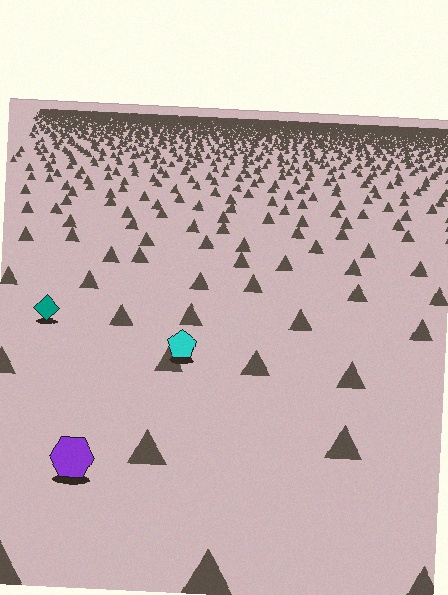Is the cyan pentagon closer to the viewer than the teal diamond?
Yes. The cyan pentagon is closer — you can tell from the texture gradient: the ground texture is coarser near it.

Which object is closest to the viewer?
The purple hexagon is closest. The texture marks near it are larger and more spread out.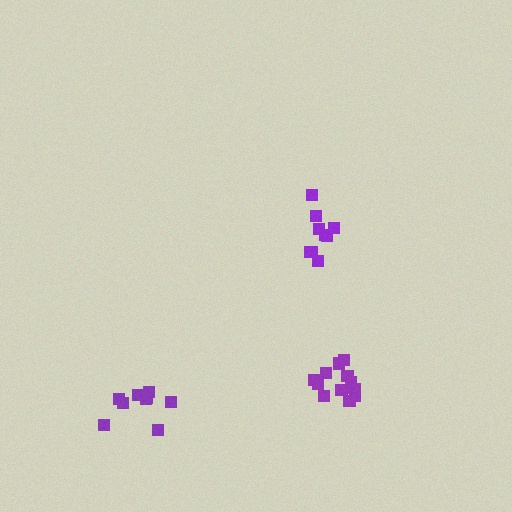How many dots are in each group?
Group 1: 9 dots, Group 2: 9 dots, Group 3: 13 dots (31 total).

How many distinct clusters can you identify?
There are 3 distinct clusters.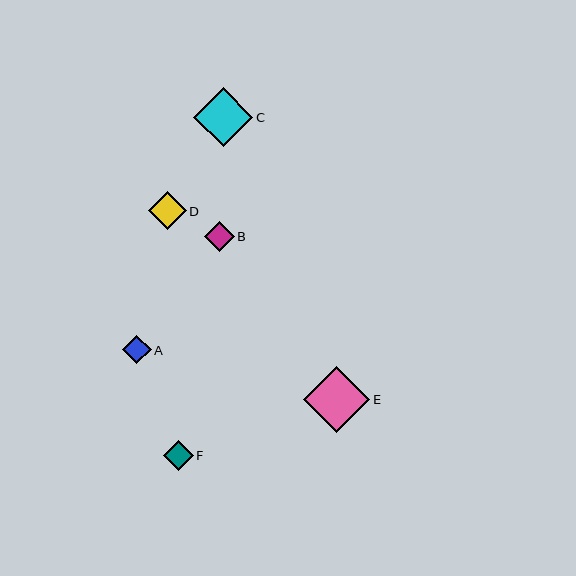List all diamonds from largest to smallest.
From largest to smallest: E, C, D, F, B, A.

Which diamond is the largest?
Diamond E is the largest with a size of approximately 66 pixels.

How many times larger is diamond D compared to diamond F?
Diamond D is approximately 1.3 times the size of diamond F.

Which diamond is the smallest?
Diamond A is the smallest with a size of approximately 28 pixels.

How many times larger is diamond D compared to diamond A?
Diamond D is approximately 1.4 times the size of diamond A.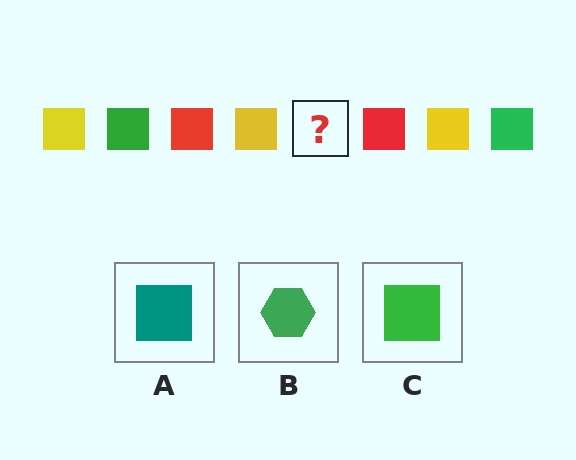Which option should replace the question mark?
Option C.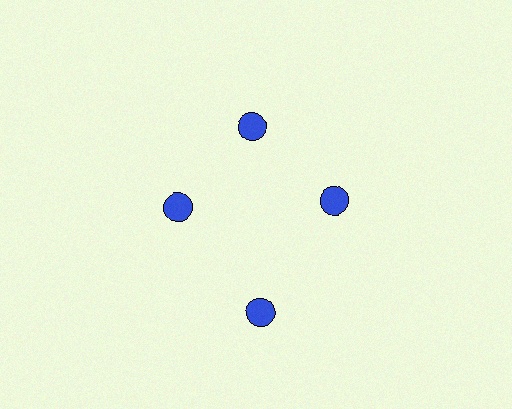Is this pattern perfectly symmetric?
No. The 4 blue circles are arranged in a ring, but one element near the 6 o'clock position is pushed outward from the center, breaking the 4-fold rotational symmetry.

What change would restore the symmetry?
The symmetry would be restored by moving it inward, back onto the ring so that all 4 circles sit at equal angles and equal distance from the center.